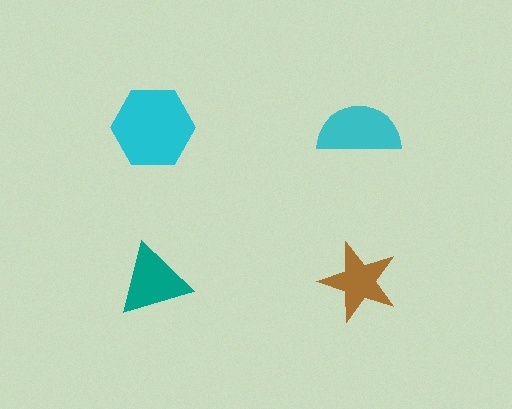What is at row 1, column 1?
A cyan hexagon.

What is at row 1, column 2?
A cyan semicircle.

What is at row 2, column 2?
A brown star.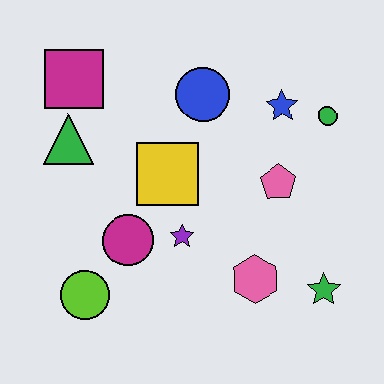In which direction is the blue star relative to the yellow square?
The blue star is to the right of the yellow square.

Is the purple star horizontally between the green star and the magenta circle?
Yes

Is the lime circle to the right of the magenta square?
Yes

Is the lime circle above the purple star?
No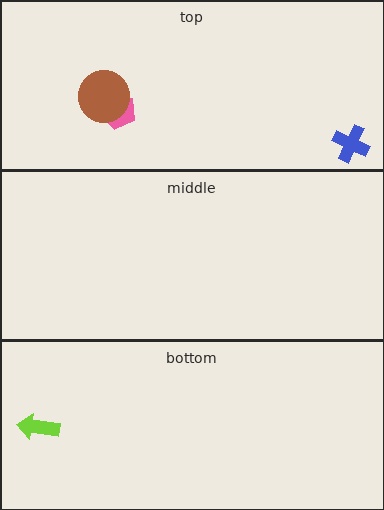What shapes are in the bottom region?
The lime arrow.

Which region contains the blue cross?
The top region.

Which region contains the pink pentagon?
The top region.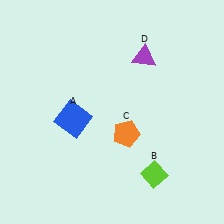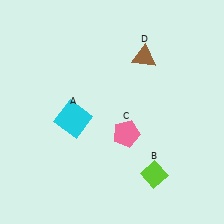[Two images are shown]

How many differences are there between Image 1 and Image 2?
There are 3 differences between the two images.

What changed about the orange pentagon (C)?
In Image 1, C is orange. In Image 2, it changed to pink.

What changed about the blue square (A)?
In Image 1, A is blue. In Image 2, it changed to cyan.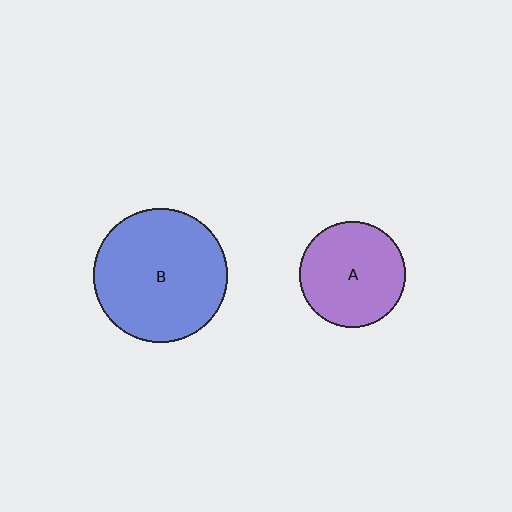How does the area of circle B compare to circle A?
Approximately 1.6 times.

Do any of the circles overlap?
No, none of the circles overlap.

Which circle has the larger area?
Circle B (blue).